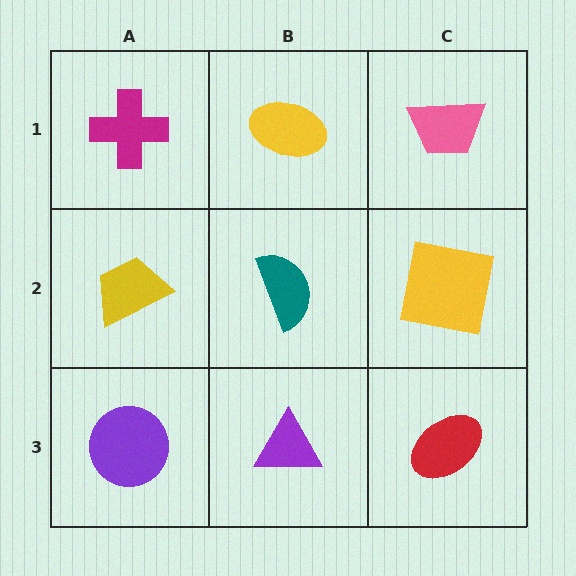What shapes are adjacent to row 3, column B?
A teal semicircle (row 2, column B), a purple circle (row 3, column A), a red ellipse (row 3, column C).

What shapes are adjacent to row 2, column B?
A yellow ellipse (row 1, column B), a purple triangle (row 3, column B), a yellow trapezoid (row 2, column A), a yellow square (row 2, column C).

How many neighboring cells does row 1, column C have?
2.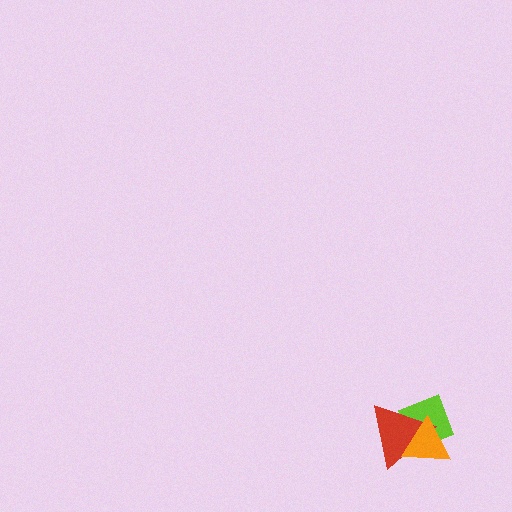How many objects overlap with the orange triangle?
2 objects overlap with the orange triangle.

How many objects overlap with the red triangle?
2 objects overlap with the red triangle.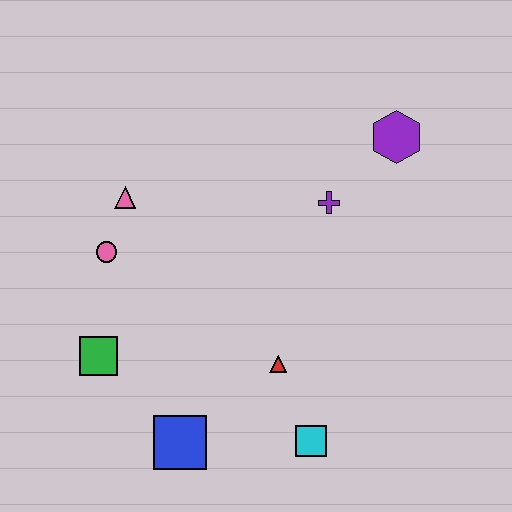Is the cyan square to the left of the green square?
No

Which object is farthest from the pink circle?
The purple hexagon is farthest from the pink circle.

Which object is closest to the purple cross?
The purple hexagon is closest to the purple cross.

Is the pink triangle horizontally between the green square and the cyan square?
Yes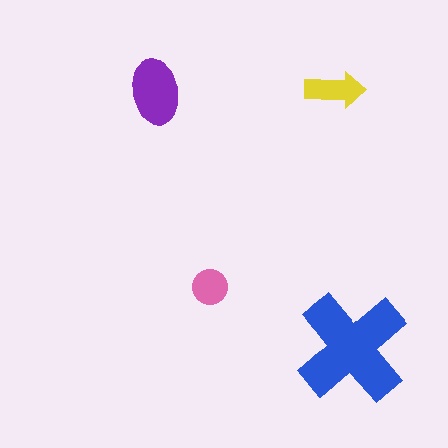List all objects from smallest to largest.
The pink circle, the yellow arrow, the purple ellipse, the blue cross.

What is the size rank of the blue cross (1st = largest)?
1st.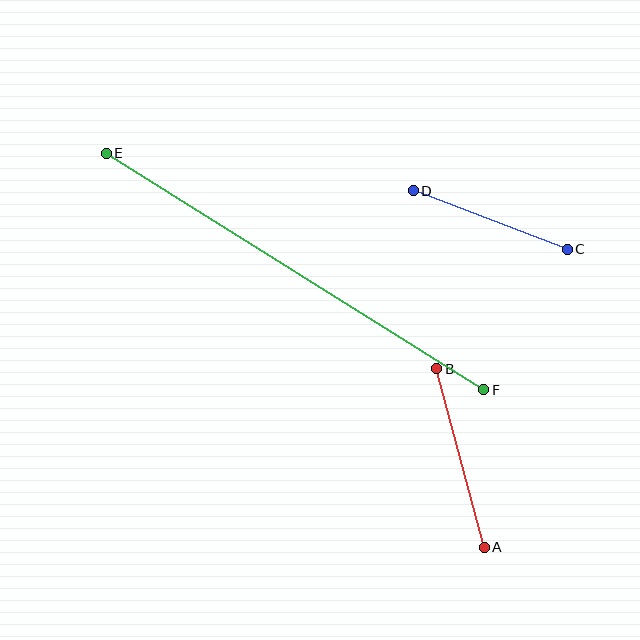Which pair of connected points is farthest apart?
Points E and F are farthest apart.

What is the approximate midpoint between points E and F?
The midpoint is at approximately (295, 271) pixels.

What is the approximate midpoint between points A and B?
The midpoint is at approximately (461, 458) pixels.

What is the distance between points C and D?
The distance is approximately 165 pixels.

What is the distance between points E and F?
The distance is approximately 445 pixels.